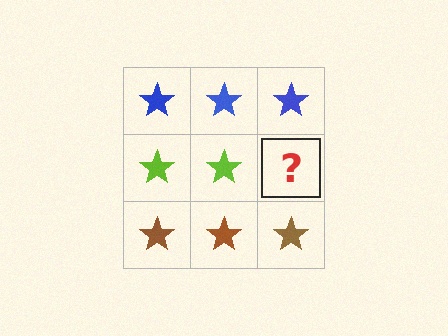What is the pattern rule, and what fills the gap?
The rule is that each row has a consistent color. The gap should be filled with a lime star.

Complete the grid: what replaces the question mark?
The question mark should be replaced with a lime star.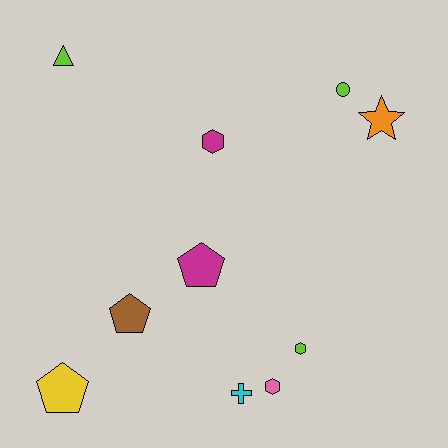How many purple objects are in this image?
There are no purple objects.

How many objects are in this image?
There are 10 objects.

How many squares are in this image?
There are no squares.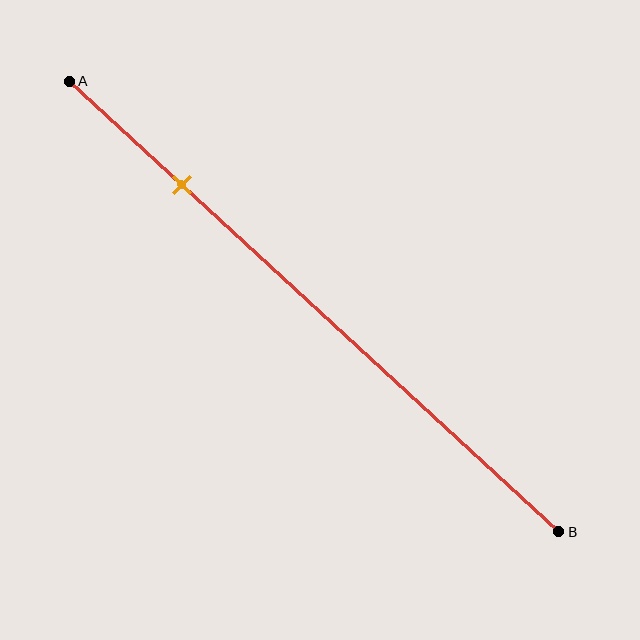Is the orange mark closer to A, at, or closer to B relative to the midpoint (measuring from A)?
The orange mark is closer to point A than the midpoint of segment AB.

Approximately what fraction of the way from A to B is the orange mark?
The orange mark is approximately 25% of the way from A to B.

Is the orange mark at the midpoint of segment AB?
No, the mark is at about 25% from A, not at the 50% midpoint.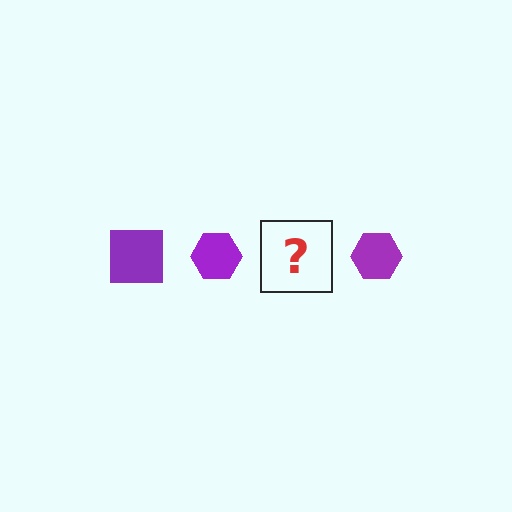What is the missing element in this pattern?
The missing element is a purple square.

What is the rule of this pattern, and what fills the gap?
The rule is that the pattern cycles through square, hexagon shapes in purple. The gap should be filled with a purple square.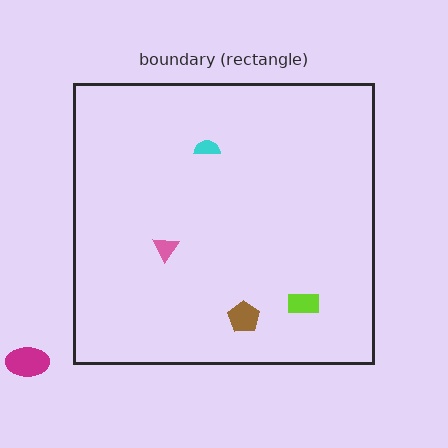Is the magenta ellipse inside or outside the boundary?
Outside.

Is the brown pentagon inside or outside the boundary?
Inside.